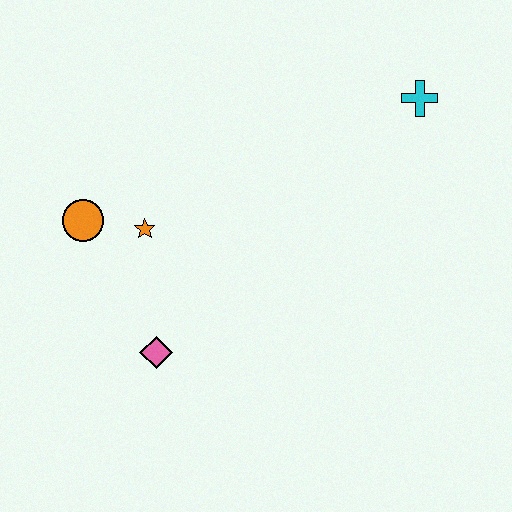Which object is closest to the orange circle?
The orange star is closest to the orange circle.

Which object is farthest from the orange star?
The cyan cross is farthest from the orange star.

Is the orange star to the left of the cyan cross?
Yes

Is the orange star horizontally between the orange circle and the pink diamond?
Yes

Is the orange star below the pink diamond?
No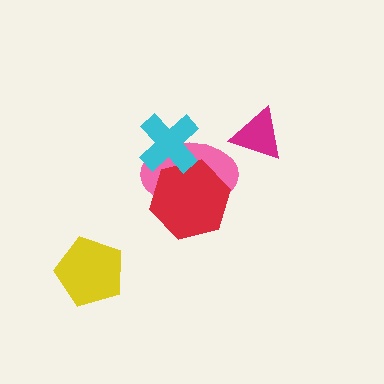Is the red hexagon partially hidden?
Yes, it is partially covered by another shape.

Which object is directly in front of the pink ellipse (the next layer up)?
The red hexagon is directly in front of the pink ellipse.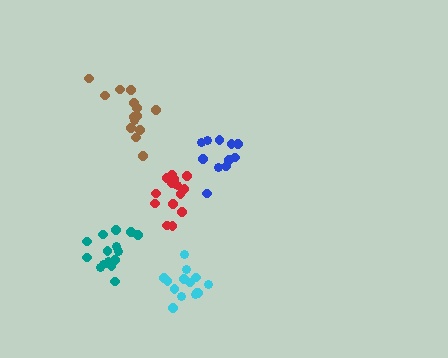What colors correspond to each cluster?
The clusters are colored: red, cyan, brown, teal, blue.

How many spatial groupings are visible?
There are 5 spatial groupings.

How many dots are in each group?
Group 1: 14 dots, Group 2: 14 dots, Group 3: 14 dots, Group 4: 15 dots, Group 5: 11 dots (68 total).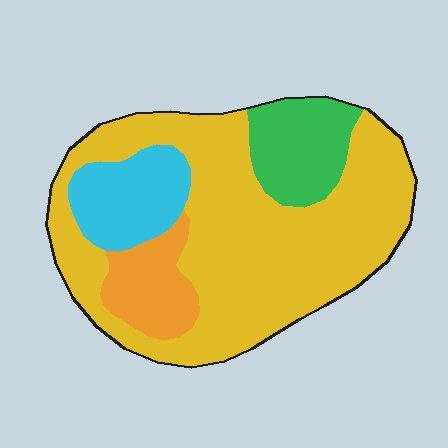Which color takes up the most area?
Yellow, at roughly 65%.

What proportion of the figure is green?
Green takes up less than a sixth of the figure.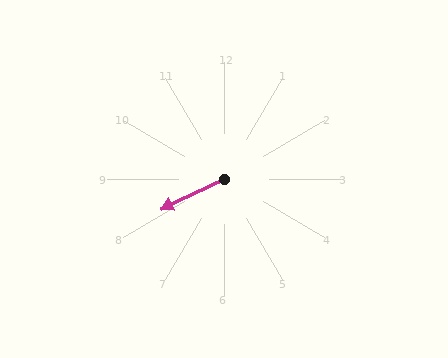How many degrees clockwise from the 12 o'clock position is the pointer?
Approximately 245 degrees.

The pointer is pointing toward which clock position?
Roughly 8 o'clock.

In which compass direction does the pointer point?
Southwest.